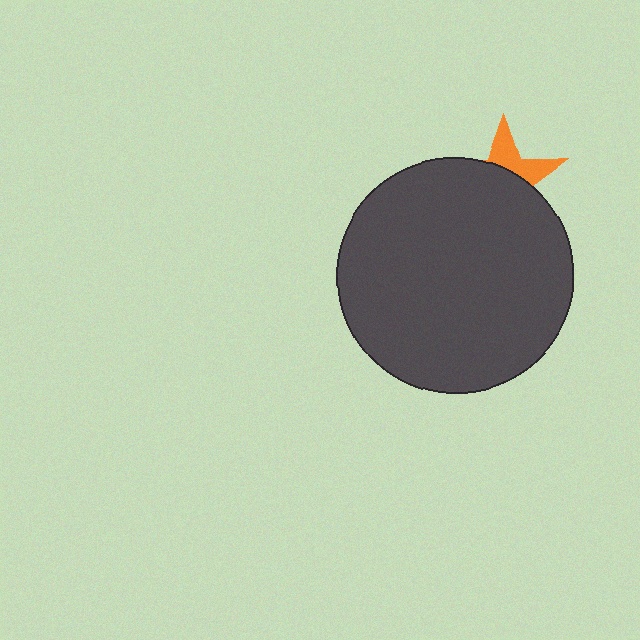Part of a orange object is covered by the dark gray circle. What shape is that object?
It is a star.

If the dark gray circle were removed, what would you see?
You would see the complete orange star.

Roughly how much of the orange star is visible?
A small part of it is visible (roughly 34%).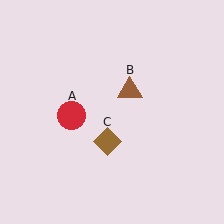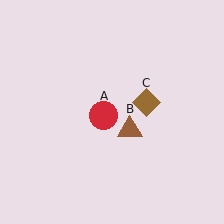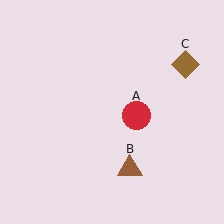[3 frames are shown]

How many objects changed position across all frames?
3 objects changed position: red circle (object A), brown triangle (object B), brown diamond (object C).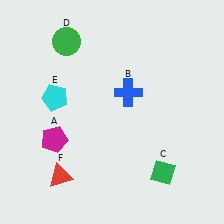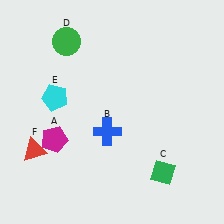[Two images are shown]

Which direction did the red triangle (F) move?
The red triangle (F) moved left.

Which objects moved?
The objects that moved are: the blue cross (B), the red triangle (F).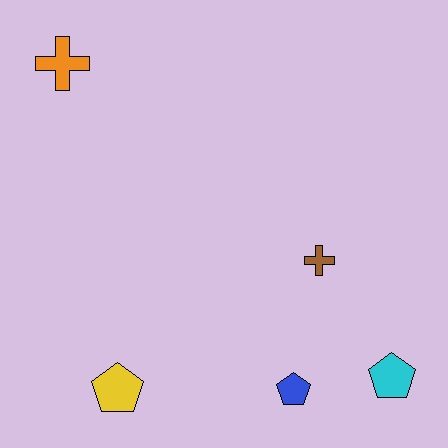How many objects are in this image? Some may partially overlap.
There are 5 objects.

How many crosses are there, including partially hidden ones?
There are 2 crosses.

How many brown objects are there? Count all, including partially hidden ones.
There is 1 brown object.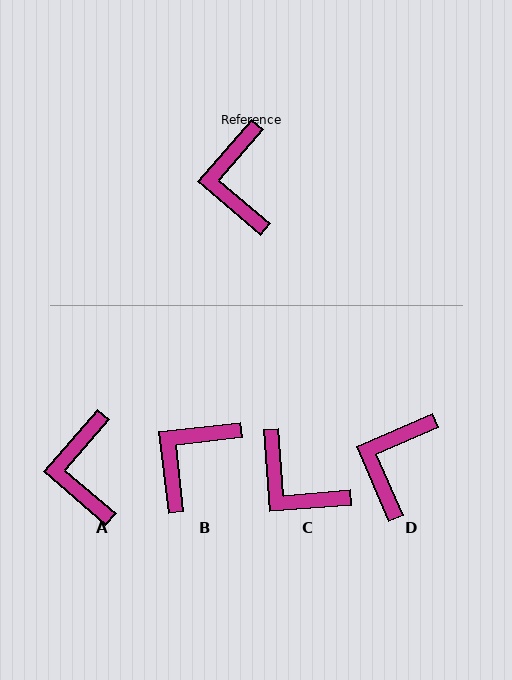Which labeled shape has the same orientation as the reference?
A.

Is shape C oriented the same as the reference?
No, it is off by about 45 degrees.